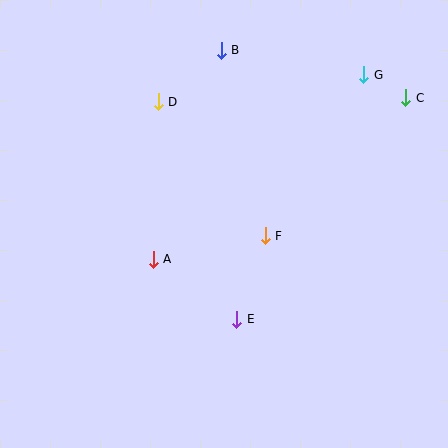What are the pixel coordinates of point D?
Point D is at (158, 102).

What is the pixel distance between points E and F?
The distance between E and F is 88 pixels.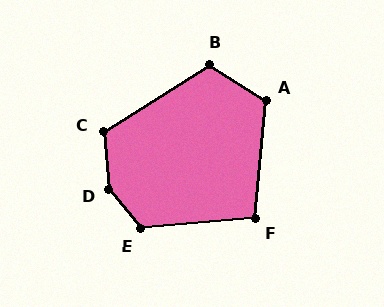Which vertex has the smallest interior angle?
F, at approximately 100 degrees.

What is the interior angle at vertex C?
Approximately 118 degrees (obtuse).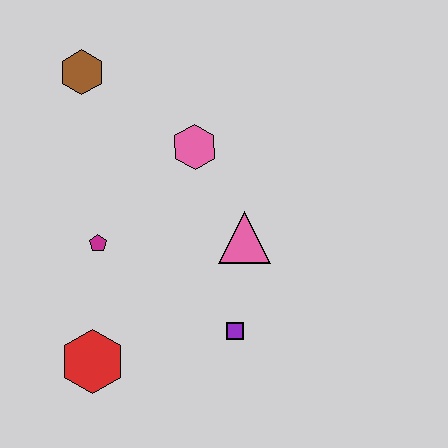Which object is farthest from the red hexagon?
The brown hexagon is farthest from the red hexagon.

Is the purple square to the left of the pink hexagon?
No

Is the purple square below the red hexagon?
No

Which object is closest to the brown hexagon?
The pink hexagon is closest to the brown hexagon.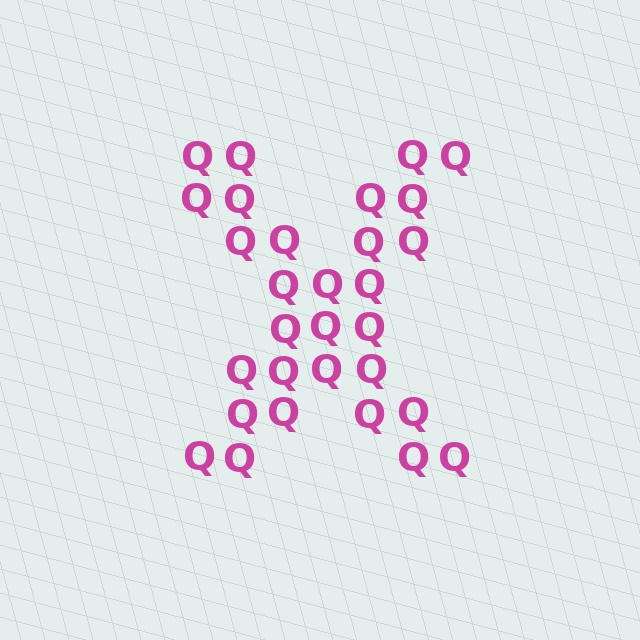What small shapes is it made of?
It is made of small letter Q's.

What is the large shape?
The large shape is the letter X.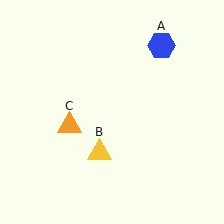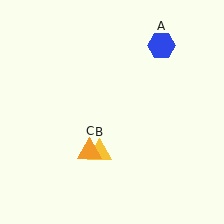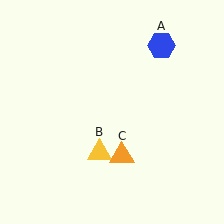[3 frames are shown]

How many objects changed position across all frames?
1 object changed position: orange triangle (object C).